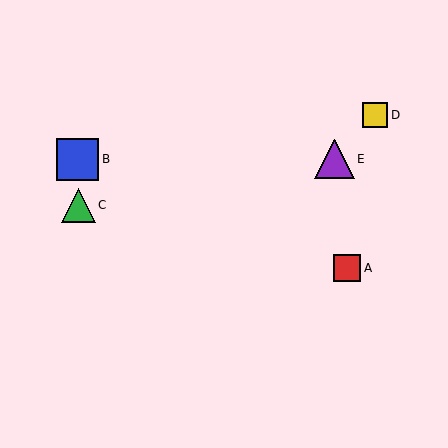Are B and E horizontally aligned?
Yes, both are at y≈159.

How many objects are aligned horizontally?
2 objects (B, E) are aligned horizontally.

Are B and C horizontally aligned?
No, B is at y≈159 and C is at y≈205.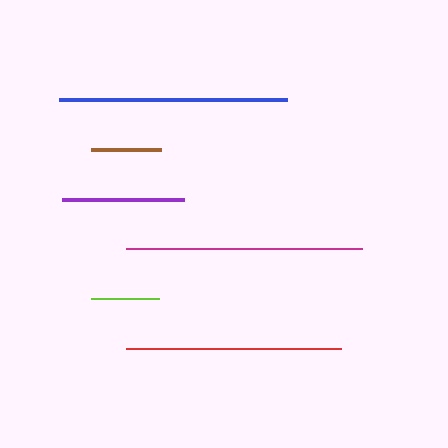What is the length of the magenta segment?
The magenta segment is approximately 235 pixels long.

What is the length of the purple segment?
The purple segment is approximately 122 pixels long.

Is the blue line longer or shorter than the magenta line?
The magenta line is longer than the blue line.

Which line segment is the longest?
The magenta line is the longest at approximately 235 pixels.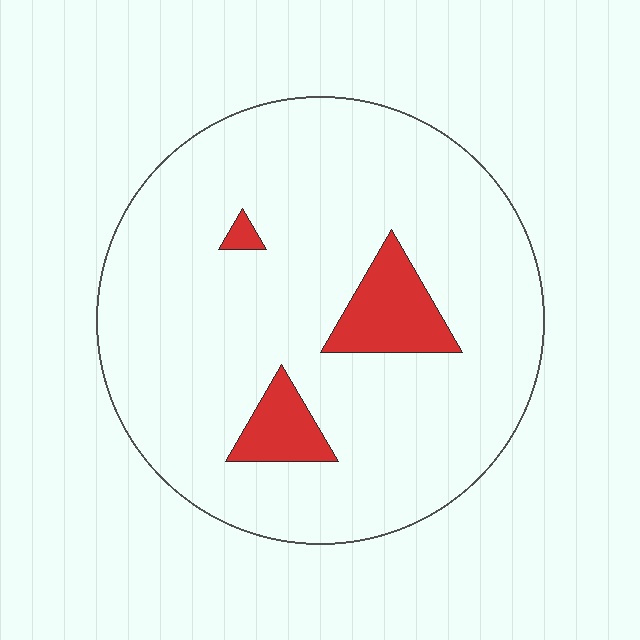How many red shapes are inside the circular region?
3.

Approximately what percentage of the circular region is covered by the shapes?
Approximately 10%.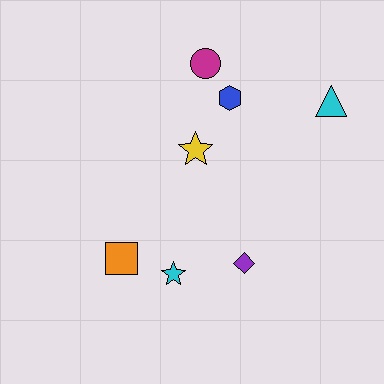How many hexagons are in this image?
There is 1 hexagon.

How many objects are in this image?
There are 7 objects.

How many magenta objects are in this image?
There is 1 magenta object.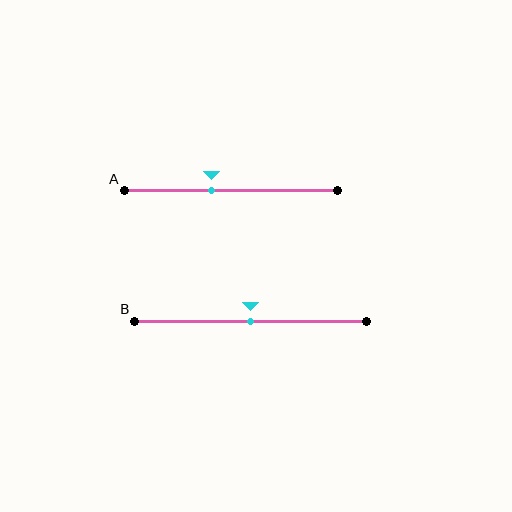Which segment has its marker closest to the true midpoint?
Segment B has its marker closest to the true midpoint.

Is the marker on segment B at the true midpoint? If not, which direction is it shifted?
Yes, the marker on segment B is at the true midpoint.